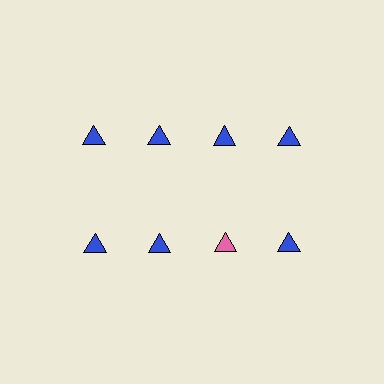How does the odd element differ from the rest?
It has a different color: pink instead of blue.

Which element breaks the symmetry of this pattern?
The pink triangle in the second row, center column breaks the symmetry. All other shapes are blue triangles.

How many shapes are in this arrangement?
There are 8 shapes arranged in a grid pattern.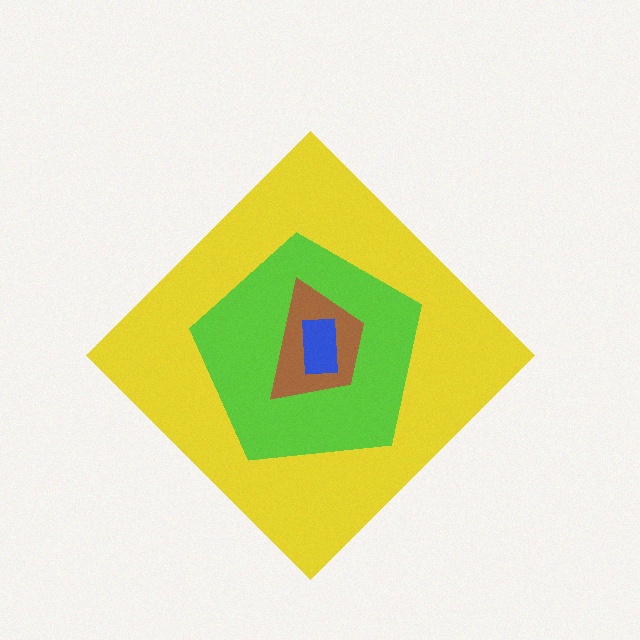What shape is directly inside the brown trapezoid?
The blue rectangle.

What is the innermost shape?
The blue rectangle.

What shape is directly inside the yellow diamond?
The lime pentagon.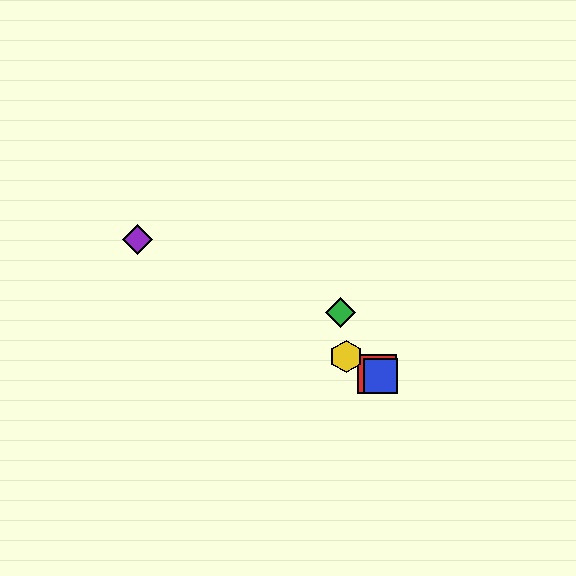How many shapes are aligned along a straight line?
4 shapes (the red square, the blue square, the yellow hexagon, the purple diamond) are aligned along a straight line.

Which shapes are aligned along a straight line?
The red square, the blue square, the yellow hexagon, the purple diamond are aligned along a straight line.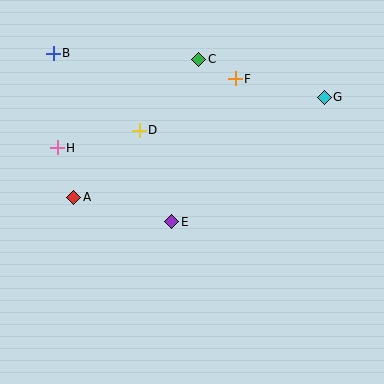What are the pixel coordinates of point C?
Point C is at (199, 59).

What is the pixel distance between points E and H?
The distance between E and H is 136 pixels.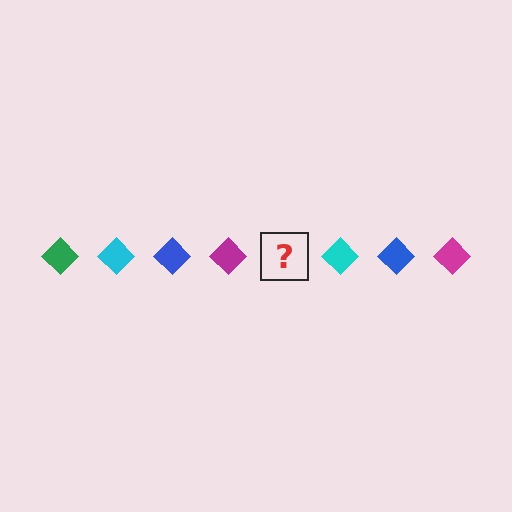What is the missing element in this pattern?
The missing element is a green diamond.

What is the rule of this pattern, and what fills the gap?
The rule is that the pattern cycles through green, cyan, blue, magenta diamonds. The gap should be filled with a green diamond.